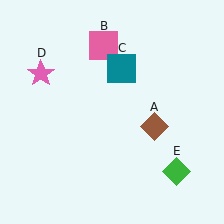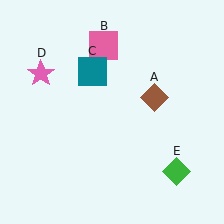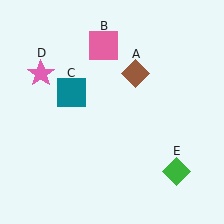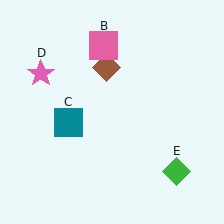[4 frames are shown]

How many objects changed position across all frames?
2 objects changed position: brown diamond (object A), teal square (object C).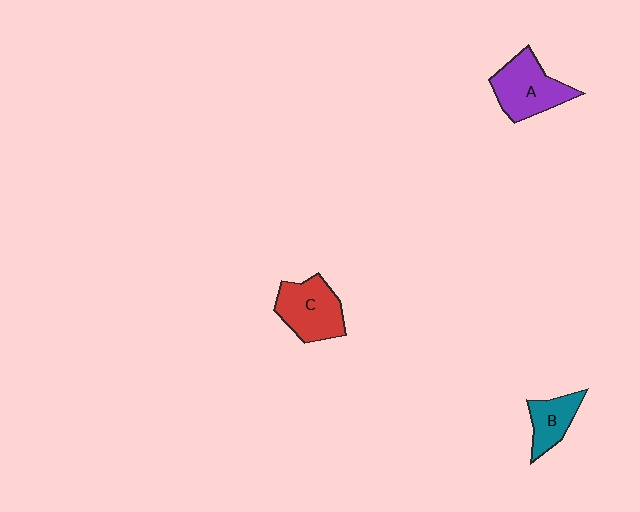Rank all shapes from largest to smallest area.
From largest to smallest: A (purple), C (red), B (teal).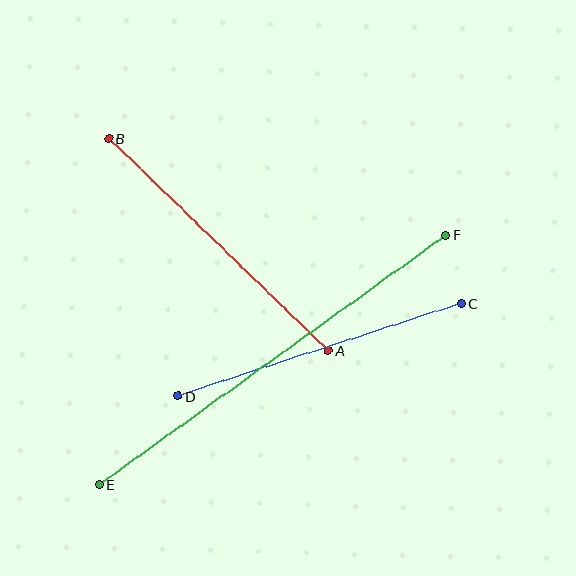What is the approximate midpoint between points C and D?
The midpoint is at approximately (320, 350) pixels.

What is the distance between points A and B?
The distance is approximately 305 pixels.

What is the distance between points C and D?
The distance is approximately 297 pixels.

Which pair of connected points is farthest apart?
Points E and F are farthest apart.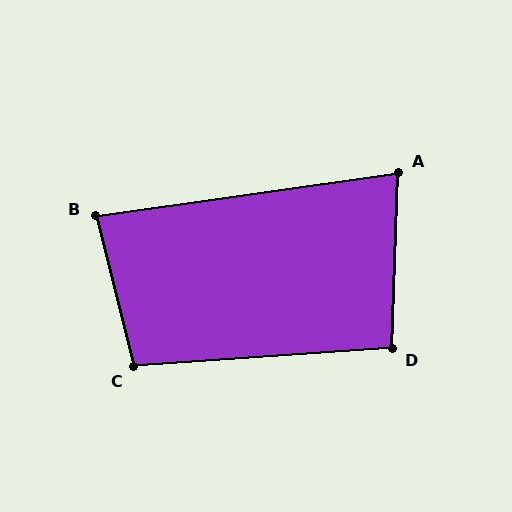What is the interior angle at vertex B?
Approximately 84 degrees (acute).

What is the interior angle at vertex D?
Approximately 96 degrees (obtuse).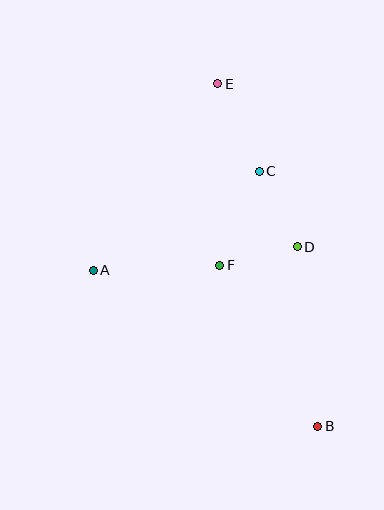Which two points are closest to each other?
Points D and F are closest to each other.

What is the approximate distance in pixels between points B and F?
The distance between B and F is approximately 188 pixels.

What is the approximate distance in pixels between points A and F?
The distance between A and F is approximately 126 pixels.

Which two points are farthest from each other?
Points B and E are farthest from each other.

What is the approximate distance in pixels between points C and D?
The distance between C and D is approximately 84 pixels.